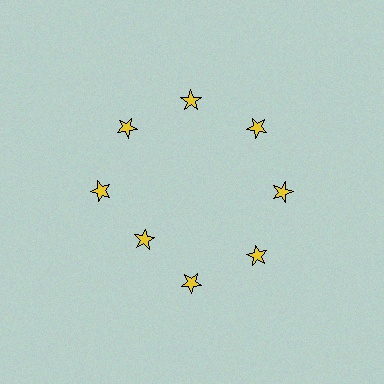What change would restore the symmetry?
The symmetry would be restored by moving it outward, back onto the ring so that all 8 stars sit at equal angles and equal distance from the center.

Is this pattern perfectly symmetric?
No. The 8 yellow stars are arranged in a ring, but one element near the 8 o'clock position is pulled inward toward the center, breaking the 8-fold rotational symmetry.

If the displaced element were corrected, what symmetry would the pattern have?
It would have 8-fold rotational symmetry — the pattern would map onto itself every 45 degrees.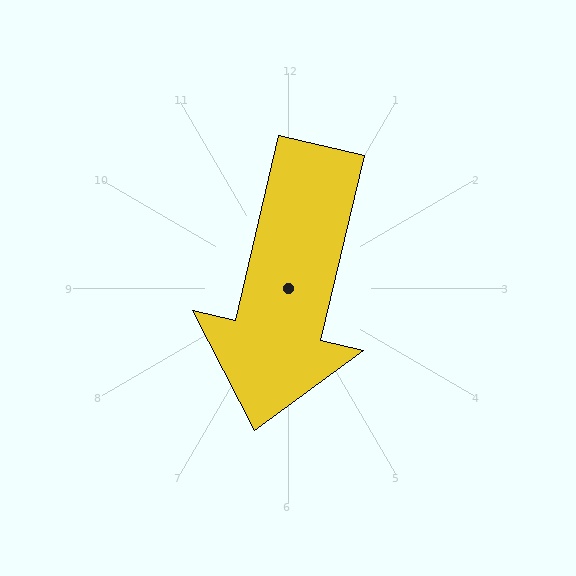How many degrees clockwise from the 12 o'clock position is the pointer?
Approximately 193 degrees.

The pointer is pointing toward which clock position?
Roughly 6 o'clock.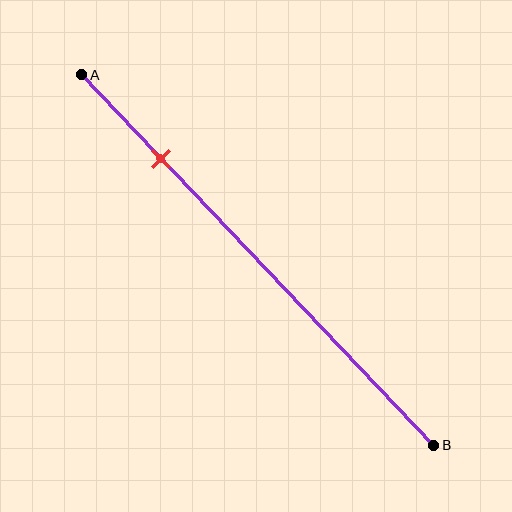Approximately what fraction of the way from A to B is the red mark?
The red mark is approximately 25% of the way from A to B.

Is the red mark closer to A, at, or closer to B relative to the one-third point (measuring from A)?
The red mark is closer to point A than the one-third point of segment AB.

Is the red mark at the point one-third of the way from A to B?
No, the mark is at about 25% from A, not at the 33% one-third point.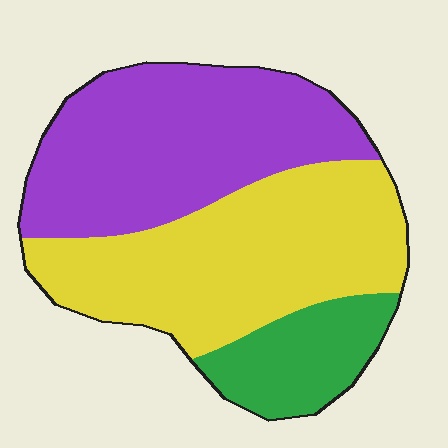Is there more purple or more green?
Purple.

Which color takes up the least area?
Green, at roughly 15%.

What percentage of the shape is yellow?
Yellow takes up about two fifths (2/5) of the shape.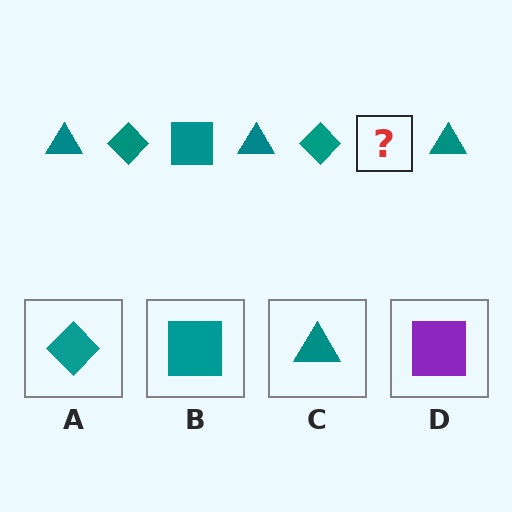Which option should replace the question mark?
Option B.